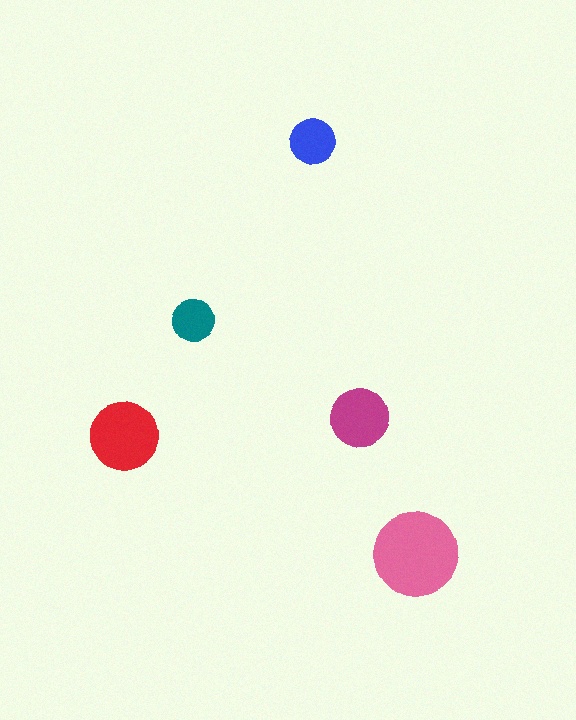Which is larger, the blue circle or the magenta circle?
The magenta one.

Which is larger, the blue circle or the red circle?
The red one.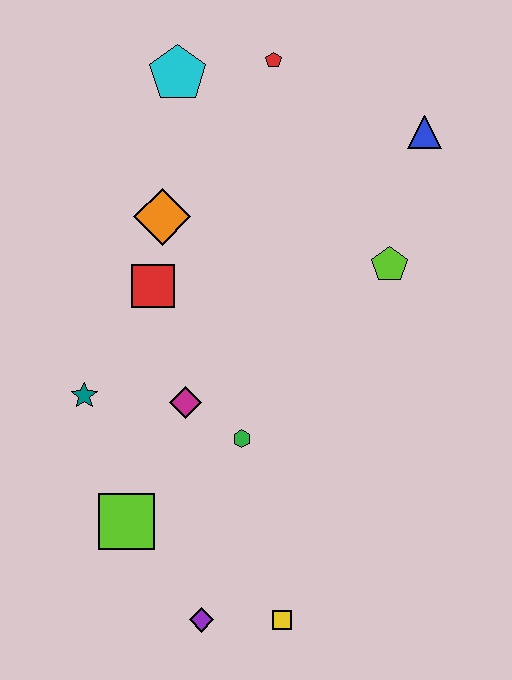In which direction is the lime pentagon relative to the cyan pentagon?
The lime pentagon is to the right of the cyan pentagon.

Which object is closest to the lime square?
The purple diamond is closest to the lime square.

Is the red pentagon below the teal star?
No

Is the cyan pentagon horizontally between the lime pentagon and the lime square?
Yes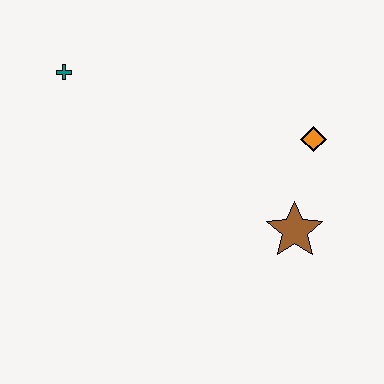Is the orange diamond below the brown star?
No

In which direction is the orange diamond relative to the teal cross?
The orange diamond is to the right of the teal cross.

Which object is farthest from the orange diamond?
The teal cross is farthest from the orange diamond.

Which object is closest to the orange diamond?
The brown star is closest to the orange diamond.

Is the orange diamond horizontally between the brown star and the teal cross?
No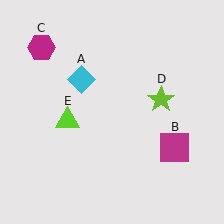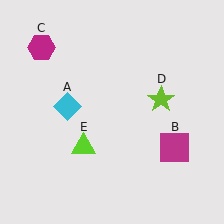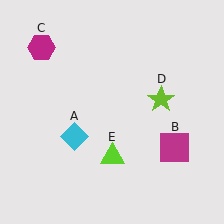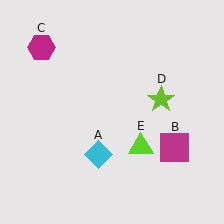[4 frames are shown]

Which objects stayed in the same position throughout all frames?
Magenta square (object B) and magenta hexagon (object C) and lime star (object D) remained stationary.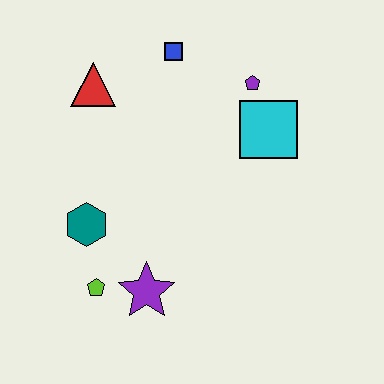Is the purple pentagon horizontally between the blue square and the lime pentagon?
No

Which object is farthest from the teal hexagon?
The purple pentagon is farthest from the teal hexagon.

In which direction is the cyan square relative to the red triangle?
The cyan square is to the right of the red triangle.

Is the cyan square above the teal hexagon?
Yes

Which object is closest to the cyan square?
The purple pentagon is closest to the cyan square.